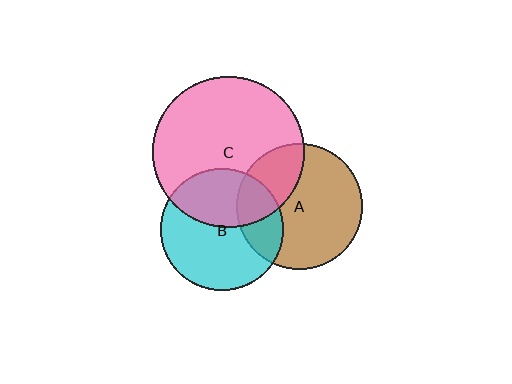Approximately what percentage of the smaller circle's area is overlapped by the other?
Approximately 25%.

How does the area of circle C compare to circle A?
Approximately 1.4 times.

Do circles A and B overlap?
Yes.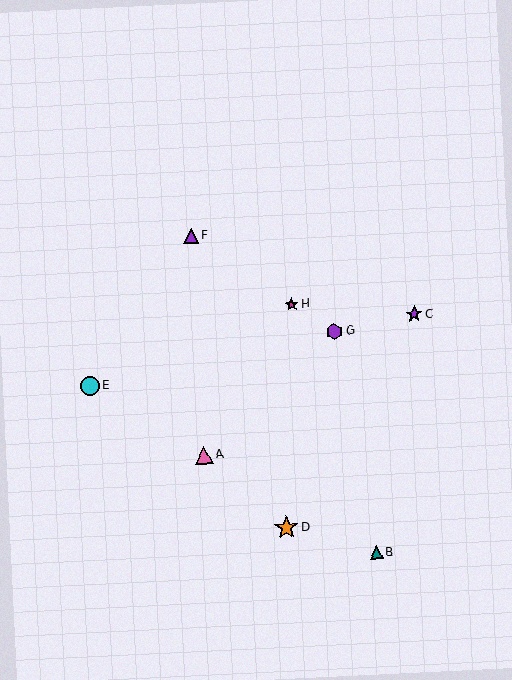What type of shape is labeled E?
Shape E is a cyan circle.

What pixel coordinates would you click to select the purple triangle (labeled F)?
Click at (191, 236) to select the purple triangle F.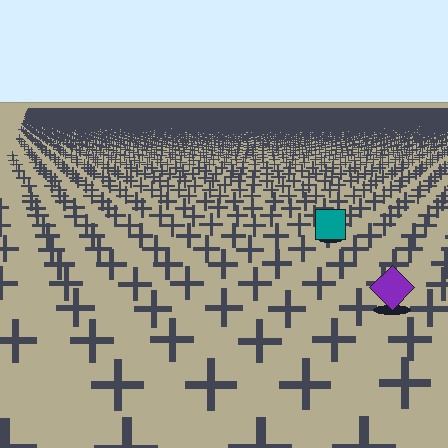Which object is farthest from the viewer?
The teal square is farthest from the viewer. It appears smaller and the ground texture around it is denser.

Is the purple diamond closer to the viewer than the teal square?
Yes. The purple diamond is closer — you can tell from the texture gradient: the ground texture is coarser near it.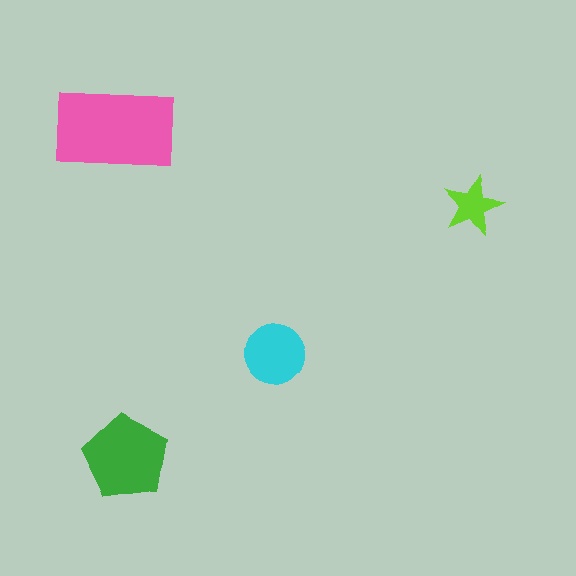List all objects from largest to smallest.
The pink rectangle, the green pentagon, the cyan circle, the lime star.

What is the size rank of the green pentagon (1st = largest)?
2nd.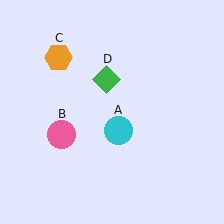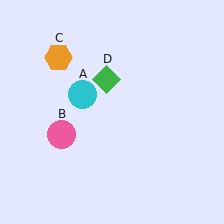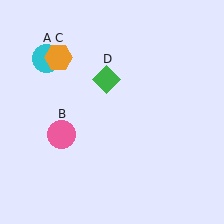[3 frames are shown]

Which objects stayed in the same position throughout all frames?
Pink circle (object B) and orange hexagon (object C) and green diamond (object D) remained stationary.